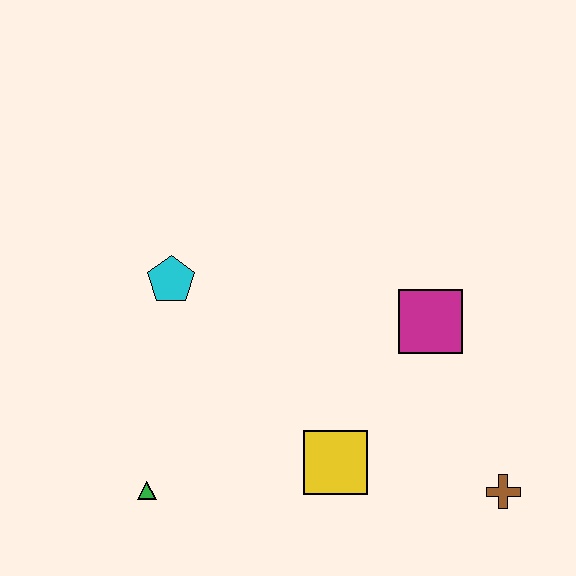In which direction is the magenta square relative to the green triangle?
The magenta square is to the right of the green triangle.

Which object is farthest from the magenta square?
The green triangle is farthest from the magenta square.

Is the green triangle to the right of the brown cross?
No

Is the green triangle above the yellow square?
No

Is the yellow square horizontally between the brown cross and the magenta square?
No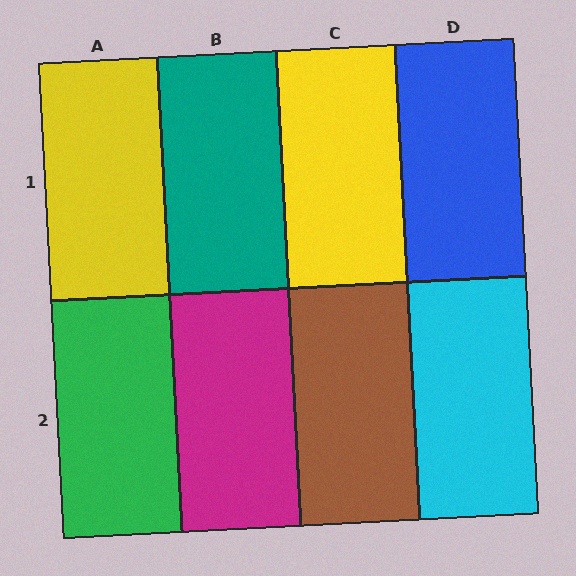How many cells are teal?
1 cell is teal.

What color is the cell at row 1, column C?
Yellow.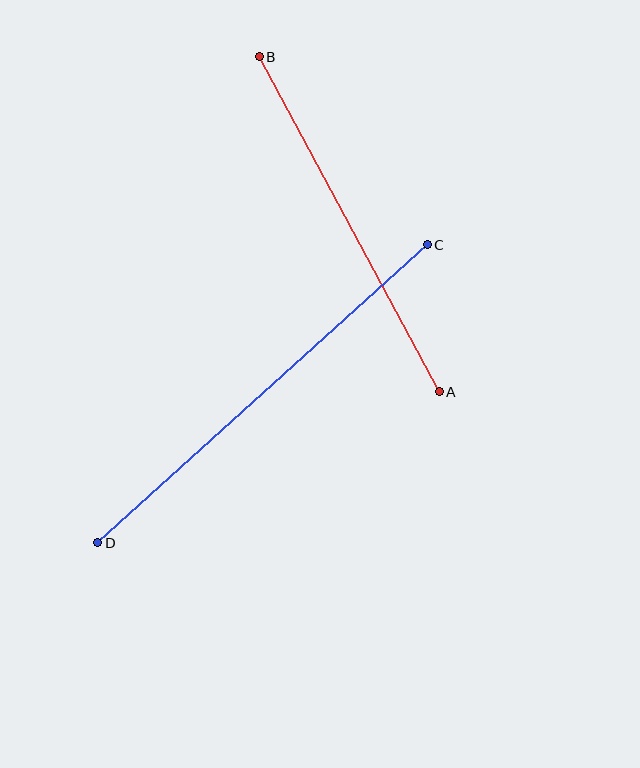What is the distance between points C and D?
The distance is approximately 445 pixels.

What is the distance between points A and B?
The distance is approximately 380 pixels.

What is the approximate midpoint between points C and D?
The midpoint is at approximately (263, 394) pixels.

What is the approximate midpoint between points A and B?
The midpoint is at approximately (349, 224) pixels.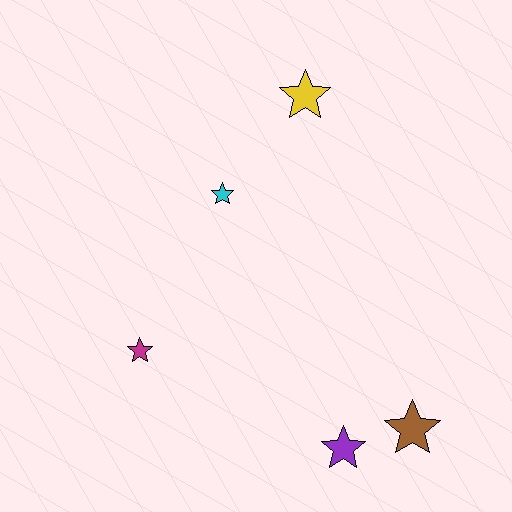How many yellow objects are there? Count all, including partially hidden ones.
There is 1 yellow object.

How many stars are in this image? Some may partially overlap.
There are 5 stars.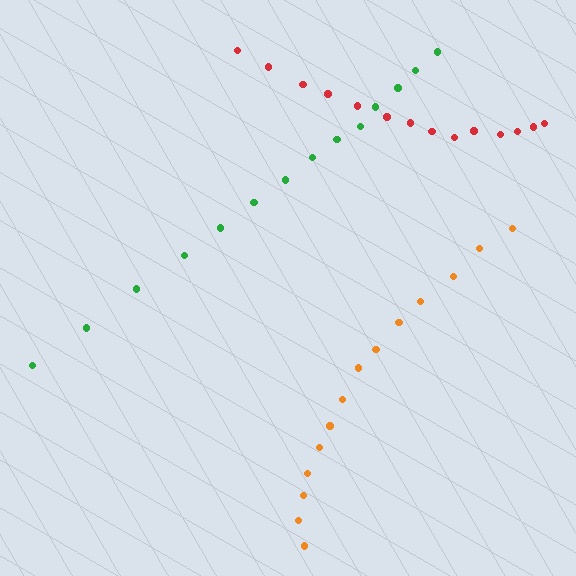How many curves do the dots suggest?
There are 3 distinct paths.